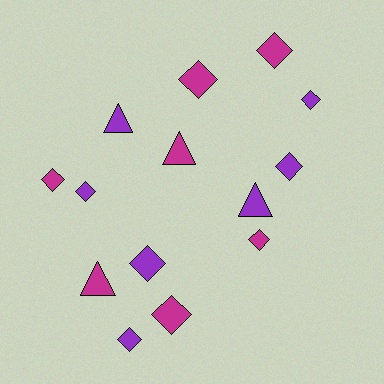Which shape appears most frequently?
Diamond, with 10 objects.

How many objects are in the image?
There are 14 objects.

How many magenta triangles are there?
There are 2 magenta triangles.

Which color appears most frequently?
Magenta, with 7 objects.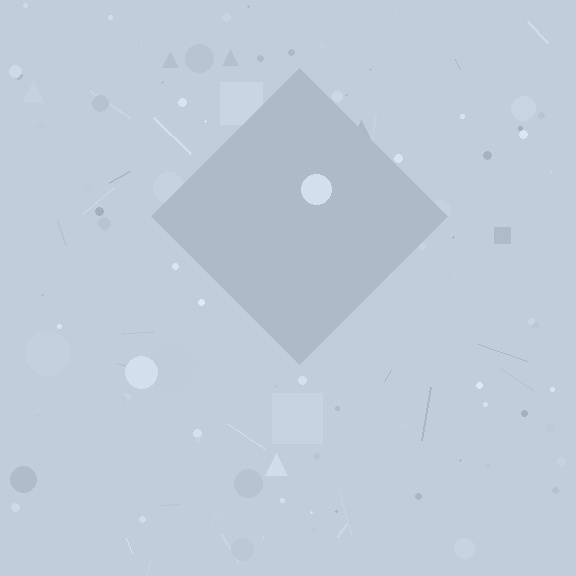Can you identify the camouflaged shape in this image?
The camouflaged shape is a diamond.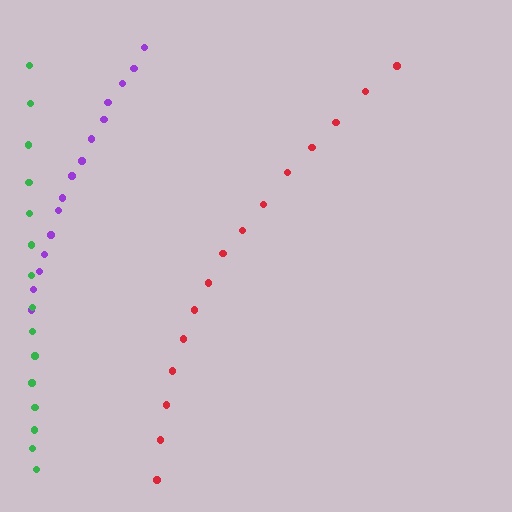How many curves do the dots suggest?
There are 3 distinct paths.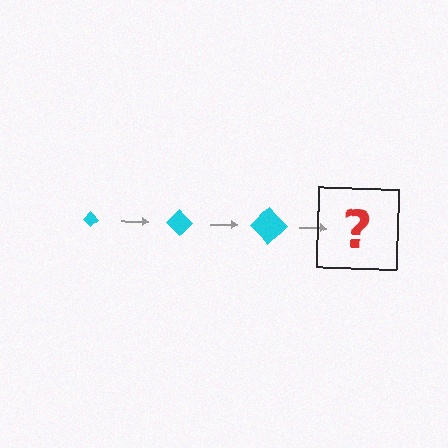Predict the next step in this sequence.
The next step is a cyan diamond, larger than the previous one.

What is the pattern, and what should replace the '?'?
The pattern is that the diamond gets progressively larger each step. The '?' should be a cyan diamond, larger than the previous one.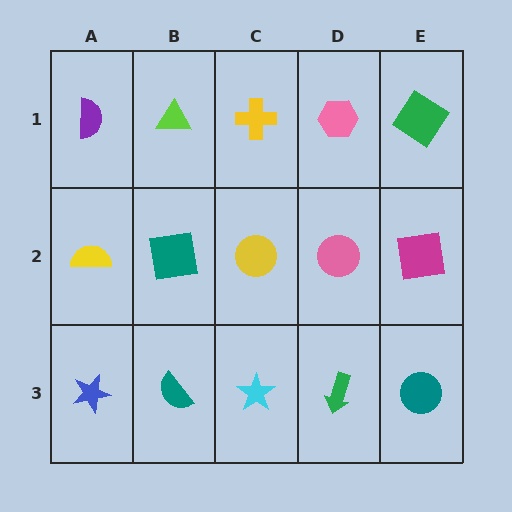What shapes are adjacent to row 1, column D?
A pink circle (row 2, column D), a yellow cross (row 1, column C), a green diamond (row 1, column E).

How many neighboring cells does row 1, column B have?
3.